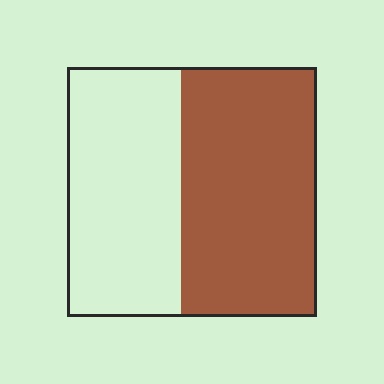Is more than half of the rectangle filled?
Yes.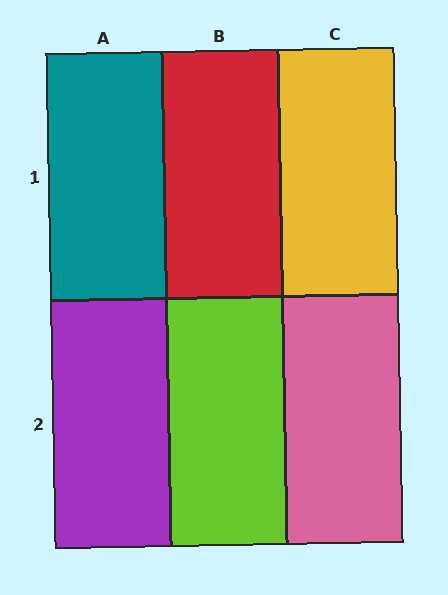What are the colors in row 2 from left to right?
Purple, lime, pink.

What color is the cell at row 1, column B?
Red.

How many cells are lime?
1 cell is lime.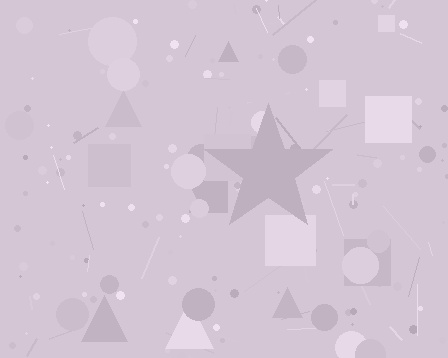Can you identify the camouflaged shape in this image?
The camouflaged shape is a star.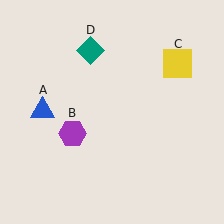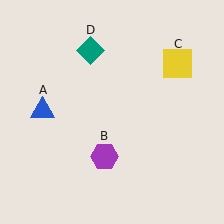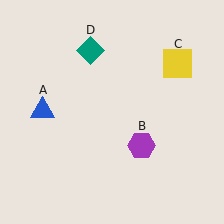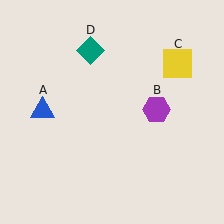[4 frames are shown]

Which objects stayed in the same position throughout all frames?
Blue triangle (object A) and yellow square (object C) and teal diamond (object D) remained stationary.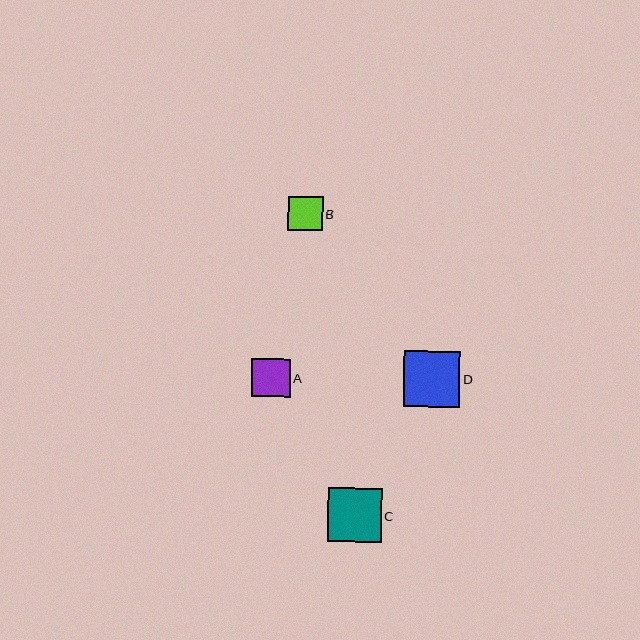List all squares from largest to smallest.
From largest to smallest: D, C, A, B.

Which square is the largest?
Square D is the largest with a size of approximately 57 pixels.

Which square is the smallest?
Square B is the smallest with a size of approximately 35 pixels.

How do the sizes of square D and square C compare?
Square D and square C are approximately the same size.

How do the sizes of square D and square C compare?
Square D and square C are approximately the same size.